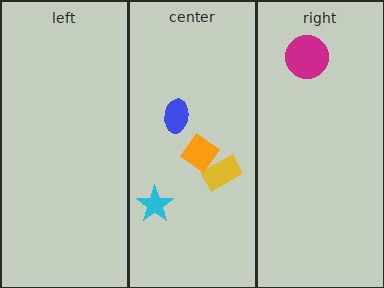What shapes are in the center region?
The yellow rectangle, the cyan star, the orange diamond, the blue ellipse.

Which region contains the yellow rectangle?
The center region.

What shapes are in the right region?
The magenta circle.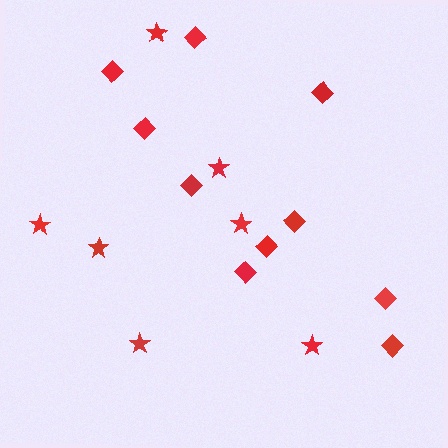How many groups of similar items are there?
There are 2 groups: one group of stars (7) and one group of diamonds (10).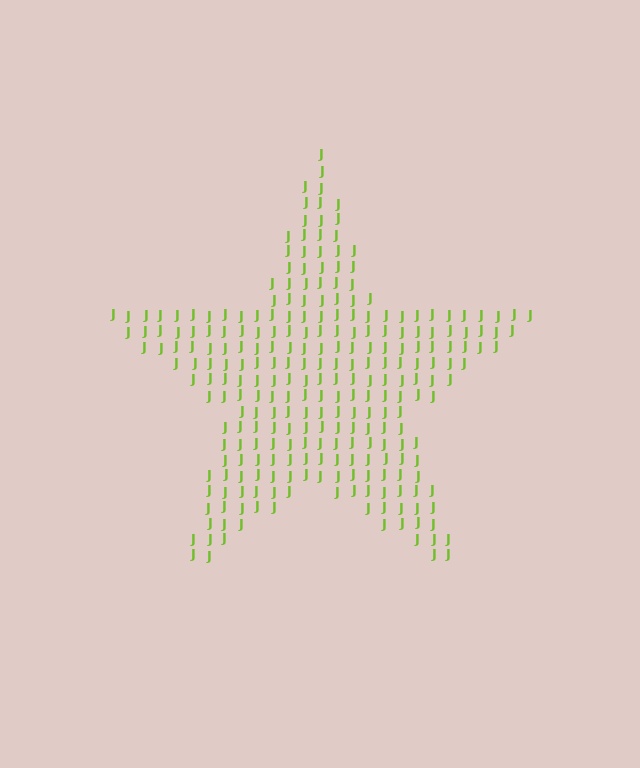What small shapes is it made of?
It is made of small letter J's.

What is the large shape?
The large shape is a star.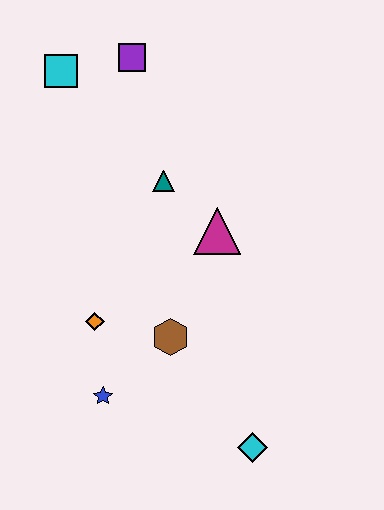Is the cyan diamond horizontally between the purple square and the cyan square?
No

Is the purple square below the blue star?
No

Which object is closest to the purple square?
The cyan square is closest to the purple square.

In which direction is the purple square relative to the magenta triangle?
The purple square is above the magenta triangle.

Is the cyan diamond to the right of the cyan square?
Yes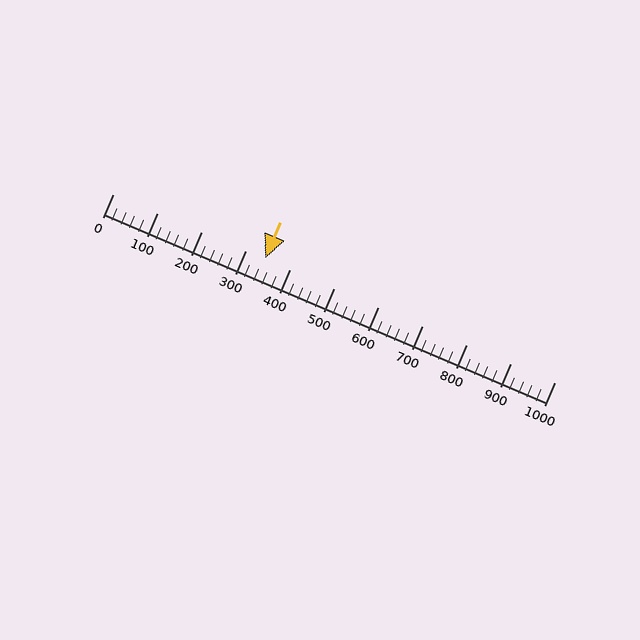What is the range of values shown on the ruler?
The ruler shows values from 0 to 1000.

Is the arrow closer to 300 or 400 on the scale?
The arrow is closer to 300.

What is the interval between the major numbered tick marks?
The major tick marks are spaced 100 units apart.